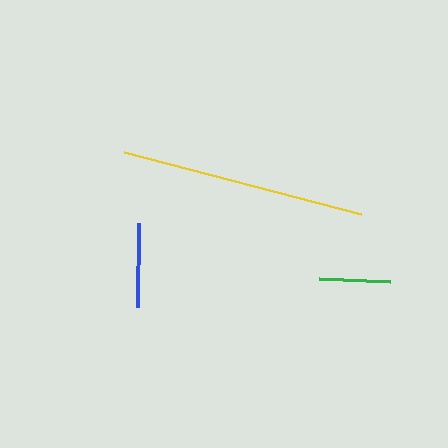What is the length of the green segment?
The green segment is approximately 71 pixels long.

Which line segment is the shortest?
The green line is the shortest at approximately 71 pixels.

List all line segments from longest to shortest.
From longest to shortest: yellow, blue, green.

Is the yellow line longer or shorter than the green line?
The yellow line is longer than the green line.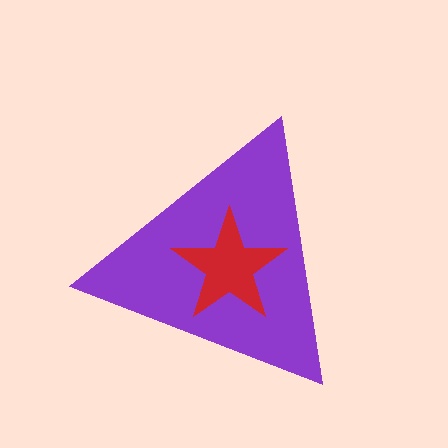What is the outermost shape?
The purple triangle.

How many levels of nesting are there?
2.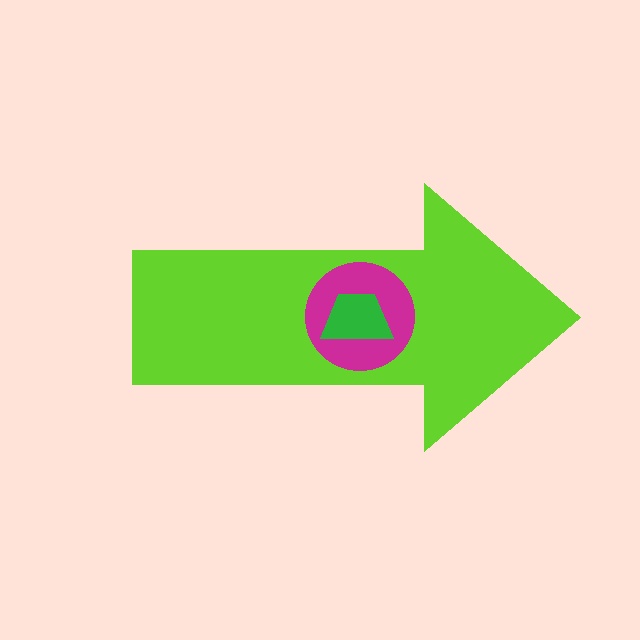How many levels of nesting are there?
3.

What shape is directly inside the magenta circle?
The green trapezoid.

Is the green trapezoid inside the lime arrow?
Yes.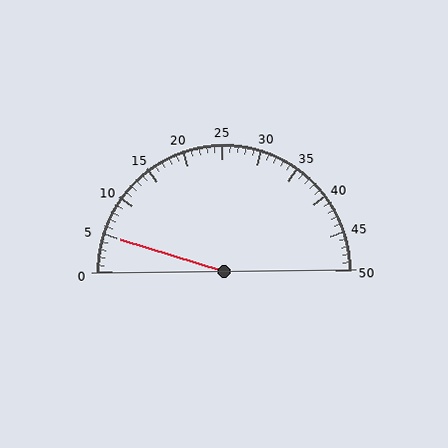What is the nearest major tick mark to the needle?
The nearest major tick mark is 5.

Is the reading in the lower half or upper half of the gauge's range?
The reading is in the lower half of the range (0 to 50).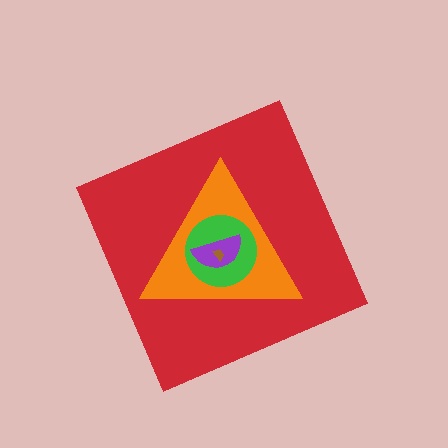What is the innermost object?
The brown trapezoid.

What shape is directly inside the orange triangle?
The green circle.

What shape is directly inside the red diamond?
The orange triangle.